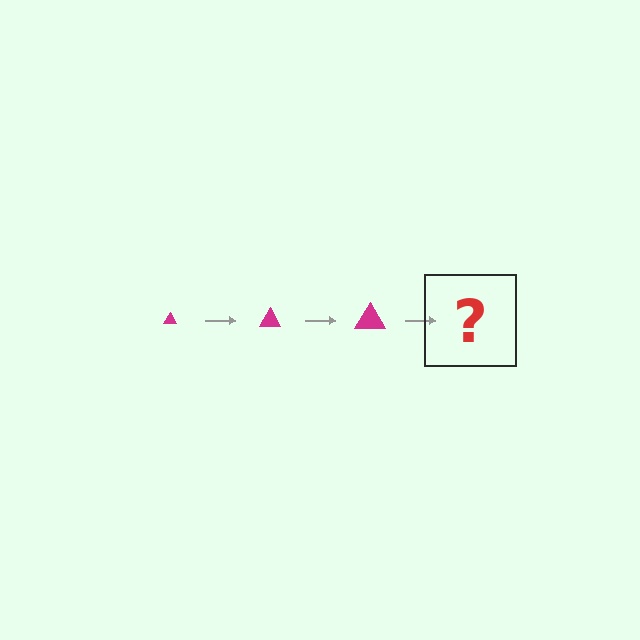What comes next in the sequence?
The next element should be a magenta triangle, larger than the previous one.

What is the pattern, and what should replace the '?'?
The pattern is that the triangle gets progressively larger each step. The '?' should be a magenta triangle, larger than the previous one.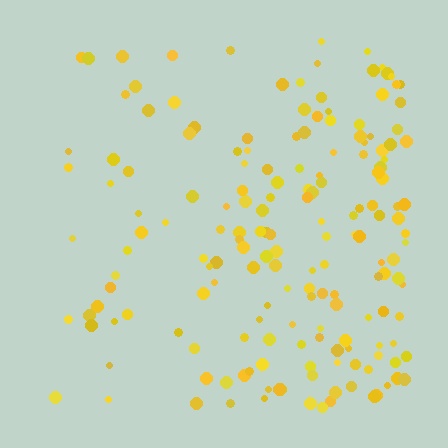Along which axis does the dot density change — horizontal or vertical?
Horizontal.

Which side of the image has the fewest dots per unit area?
The left.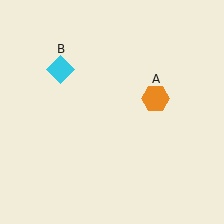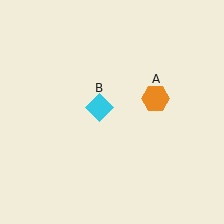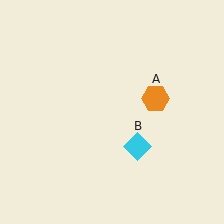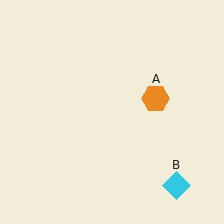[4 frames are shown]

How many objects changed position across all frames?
1 object changed position: cyan diamond (object B).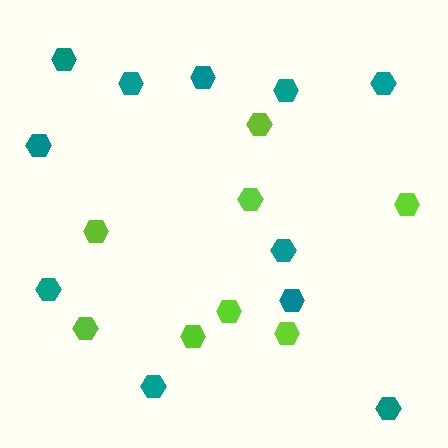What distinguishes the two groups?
There are 2 groups: one group of teal hexagons (11) and one group of lime hexagons (8).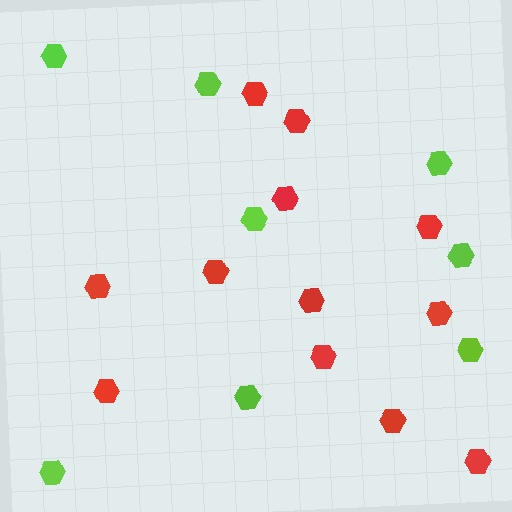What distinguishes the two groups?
There are 2 groups: one group of red hexagons (12) and one group of lime hexagons (8).